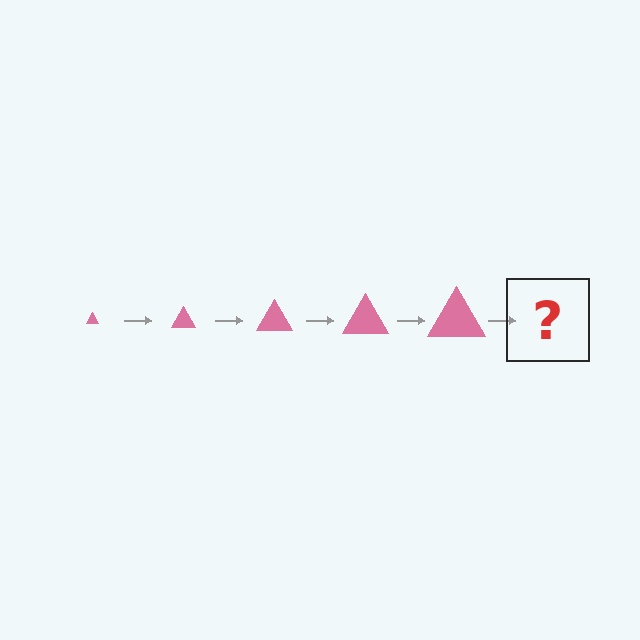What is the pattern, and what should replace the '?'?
The pattern is that the triangle gets progressively larger each step. The '?' should be a pink triangle, larger than the previous one.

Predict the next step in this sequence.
The next step is a pink triangle, larger than the previous one.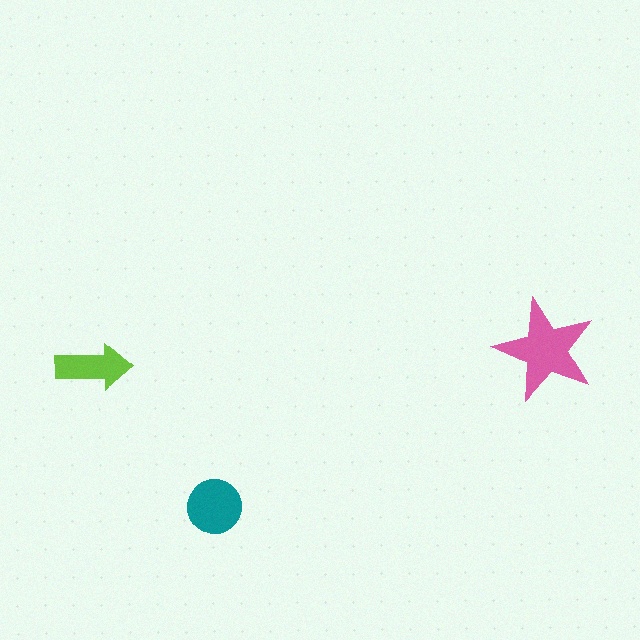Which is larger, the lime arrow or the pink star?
The pink star.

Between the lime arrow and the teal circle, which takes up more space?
The teal circle.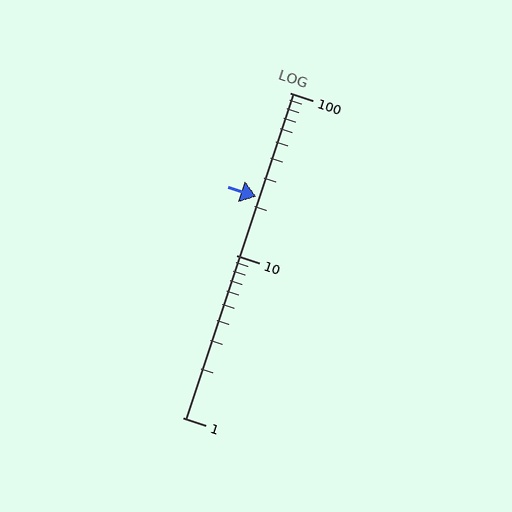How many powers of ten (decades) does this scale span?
The scale spans 2 decades, from 1 to 100.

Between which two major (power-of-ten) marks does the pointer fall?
The pointer is between 10 and 100.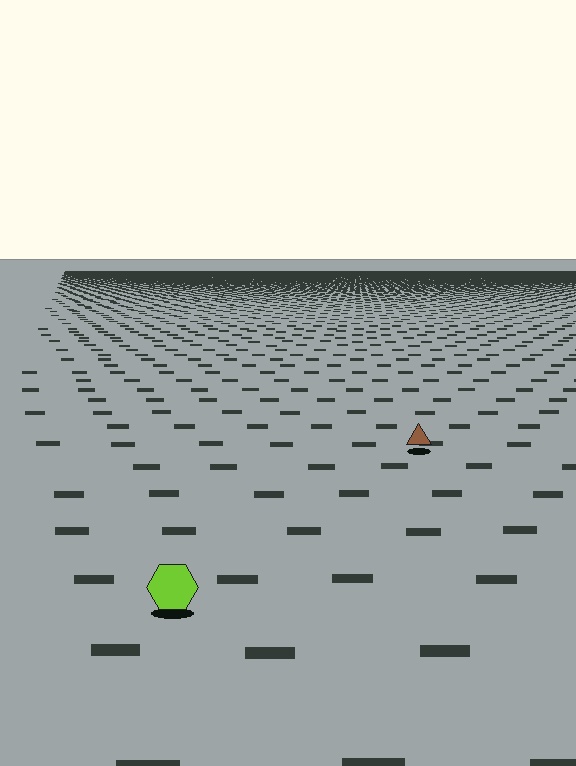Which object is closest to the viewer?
The lime hexagon is closest. The texture marks near it are larger and more spread out.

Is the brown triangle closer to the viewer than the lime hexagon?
No. The lime hexagon is closer — you can tell from the texture gradient: the ground texture is coarser near it.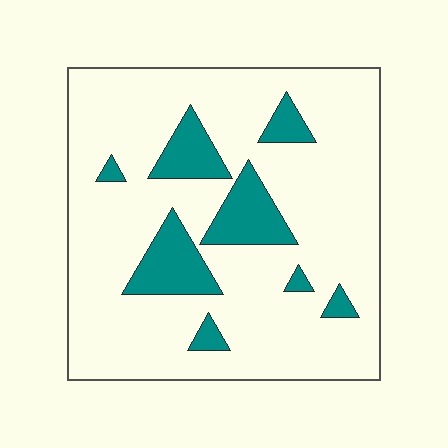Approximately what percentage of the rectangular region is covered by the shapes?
Approximately 15%.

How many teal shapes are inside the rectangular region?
8.